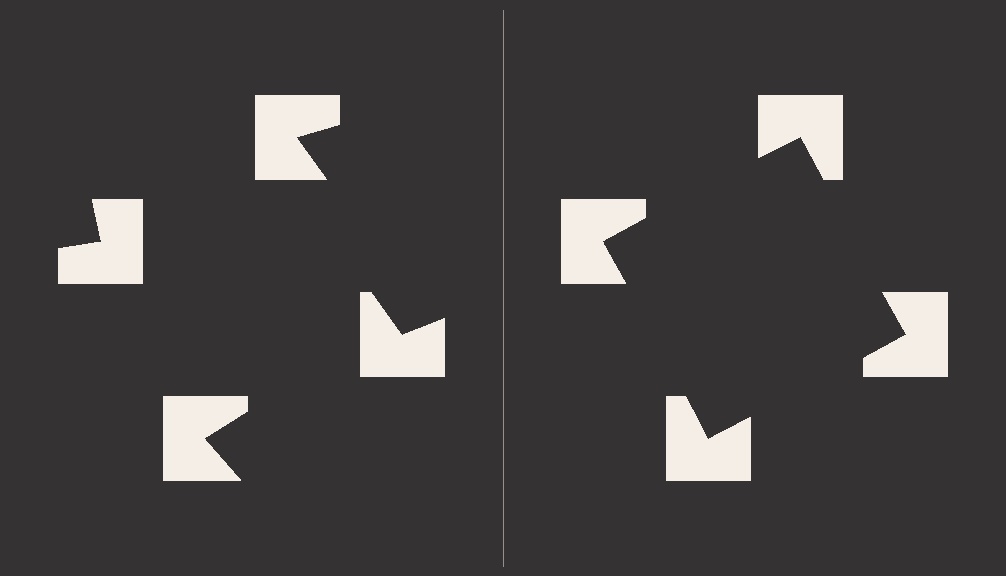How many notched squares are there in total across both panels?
8 — 4 on each side.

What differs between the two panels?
The notched squares are positioned identically on both sides; only the wedge orientations differ. On the right they align to a square; on the left they are misaligned.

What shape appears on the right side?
An illusory square.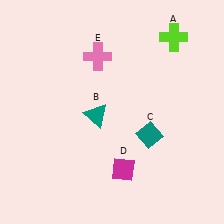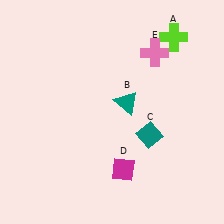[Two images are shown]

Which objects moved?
The objects that moved are: the teal triangle (B), the pink cross (E).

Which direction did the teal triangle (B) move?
The teal triangle (B) moved right.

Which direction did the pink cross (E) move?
The pink cross (E) moved right.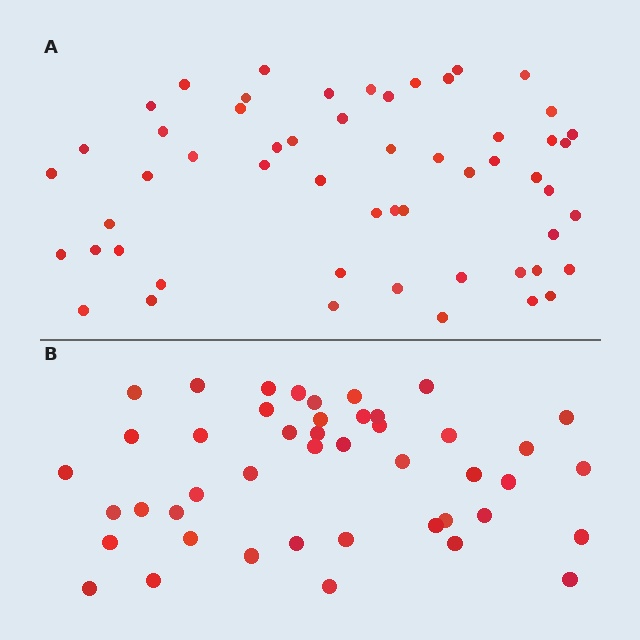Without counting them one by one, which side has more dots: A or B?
Region A (the top region) has more dots.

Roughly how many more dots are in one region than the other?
Region A has roughly 10 or so more dots than region B.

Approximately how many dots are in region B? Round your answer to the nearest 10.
About 40 dots. (The exact count is 45, which rounds to 40.)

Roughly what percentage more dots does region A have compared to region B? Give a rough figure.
About 20% more.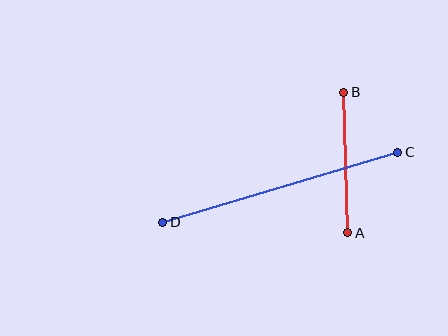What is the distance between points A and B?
The distance is approximately 141 pixels.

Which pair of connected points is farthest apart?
Points C and D are farthest apart.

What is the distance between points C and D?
The distance is approximately 245 pixels.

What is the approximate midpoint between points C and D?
The midpoint is at approximately (280, 187) pixels.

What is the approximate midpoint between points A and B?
The midpoint is at approximately (346, 163) pixels.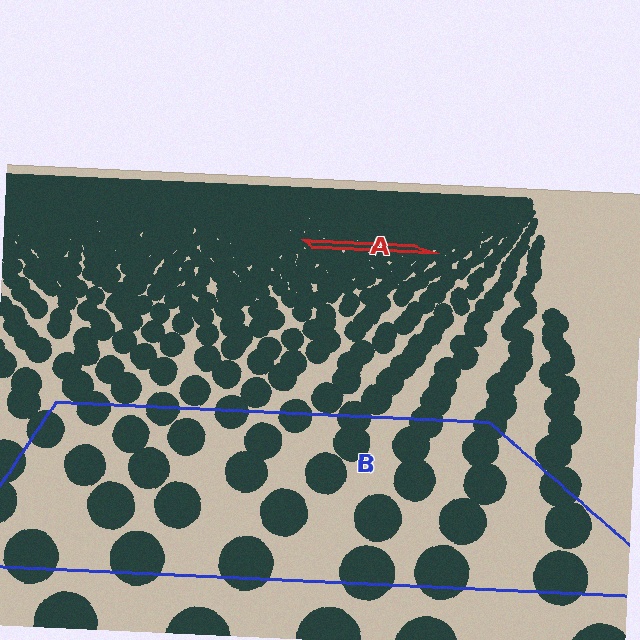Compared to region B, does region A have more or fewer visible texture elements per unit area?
Region A has more texture elements per unit area — they are packed more densely because it is farther away.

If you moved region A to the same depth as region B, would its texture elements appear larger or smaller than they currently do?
They would appear larger. At a closer depth, the same texture elements are projected at a bigger on-screen size.